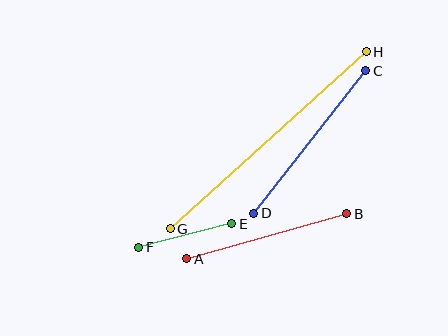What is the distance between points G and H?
The distance is approximately 264 pixels.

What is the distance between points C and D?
The distance is approximately 181 pixels.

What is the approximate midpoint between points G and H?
The midpoint is at approximately (268, 140) pixels.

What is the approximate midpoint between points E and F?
The midpoint is at approximately (185, 236) pixels.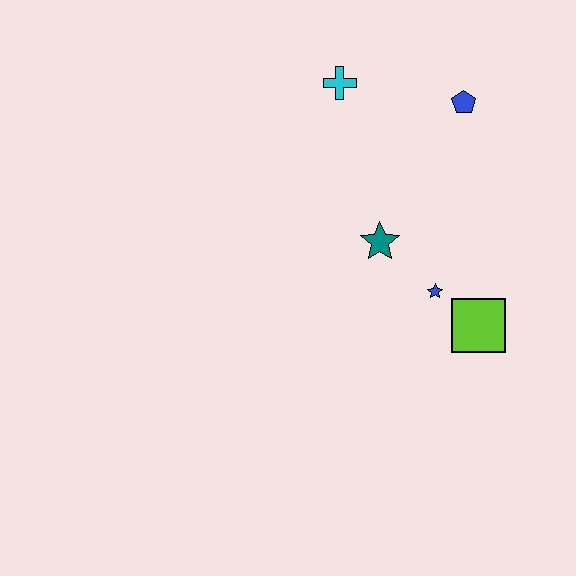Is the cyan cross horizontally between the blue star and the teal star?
No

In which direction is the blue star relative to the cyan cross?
The blue star is below the cyan cross.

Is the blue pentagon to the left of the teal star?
No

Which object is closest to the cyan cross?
The blue pentagon is closest to the cyan cross.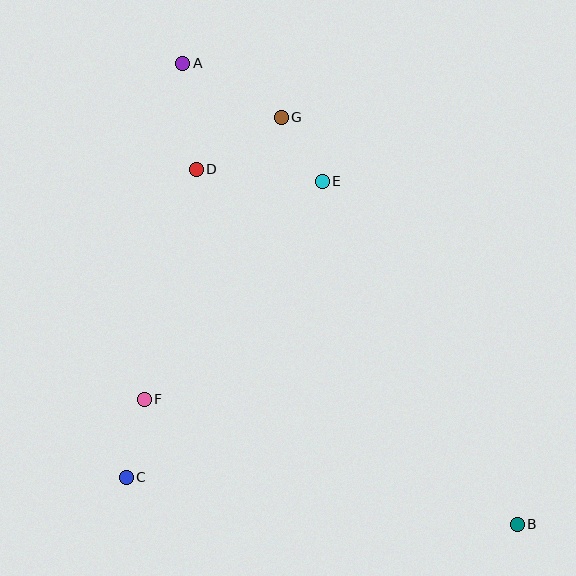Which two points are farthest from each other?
Points A and B are farthest from each other.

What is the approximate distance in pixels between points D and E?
The distance between D and E is approximately 126 pixels.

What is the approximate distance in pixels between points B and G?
The distance between B and G is approximately 470 pixels.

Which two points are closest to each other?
Points E and G are closest to each other.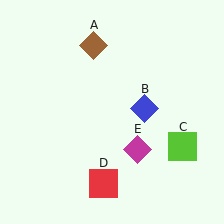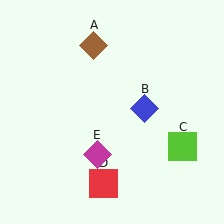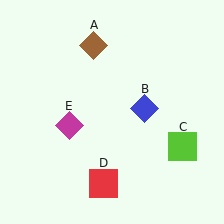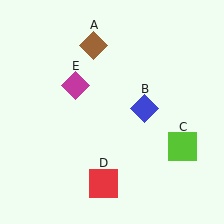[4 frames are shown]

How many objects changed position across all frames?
1 object changed position: magenta diamond (object E).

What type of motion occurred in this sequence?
The magenta diamond (object E) rotated clockwise around the center of the scene.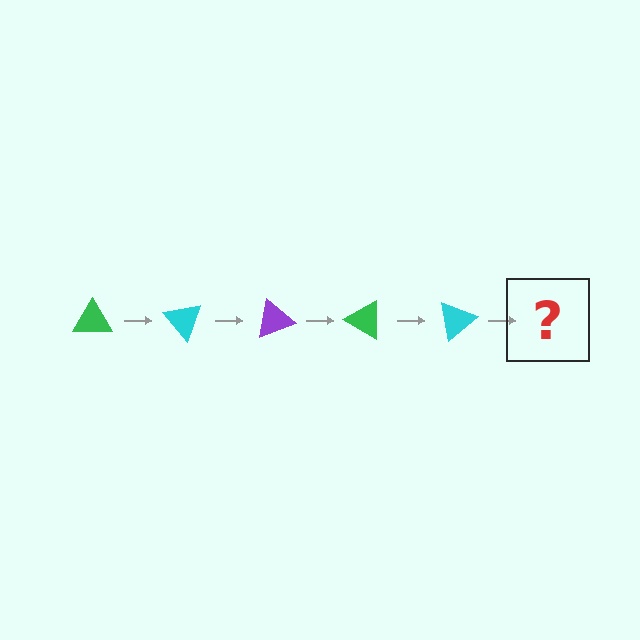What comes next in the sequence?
The next element should be a purple triangle, rotated 250 degrees from the start.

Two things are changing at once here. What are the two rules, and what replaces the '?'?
The two rules are that it rotates 50 degrees each step and the color cycles through green, cyan, and purple. The '?' should be a purple triangle, rotated 250 degrees from the start.